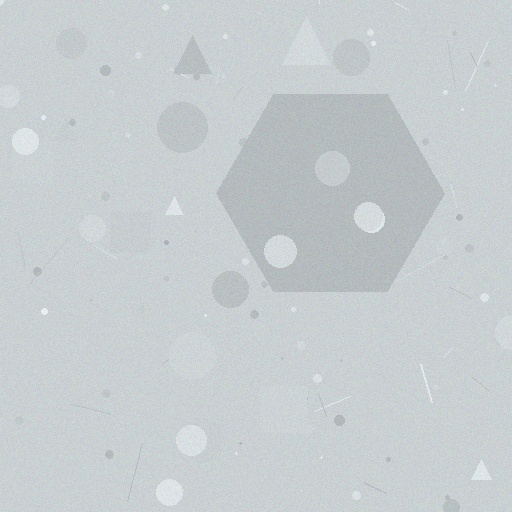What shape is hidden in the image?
A hexagon is hidden in the image.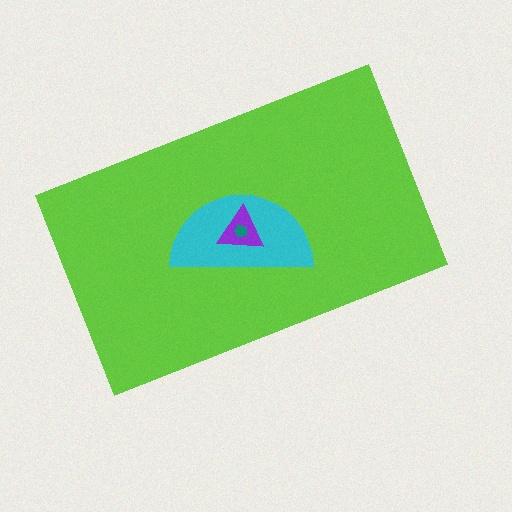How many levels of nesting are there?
4.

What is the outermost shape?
The lime rectangle.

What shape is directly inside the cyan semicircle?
The purple triangle.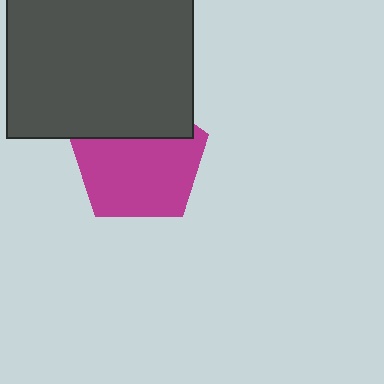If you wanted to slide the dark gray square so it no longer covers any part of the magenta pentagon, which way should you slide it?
Slide it up — that is the most direct way to separate the two shapes.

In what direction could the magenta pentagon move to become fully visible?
The magenta pentagon could move down. That would shift it out from behind the dark gray square entirely.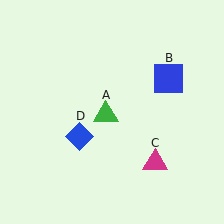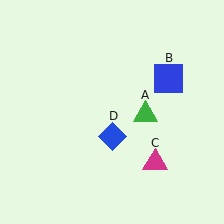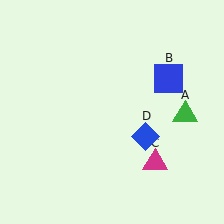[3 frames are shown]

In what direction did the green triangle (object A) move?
The green triangle (object A) moved right.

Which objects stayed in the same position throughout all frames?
Blue square (object B) and magenta triangle (object C) remained stationary.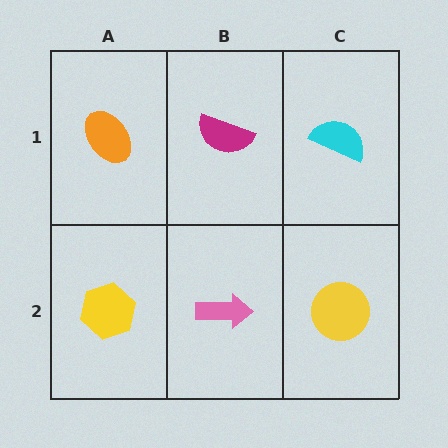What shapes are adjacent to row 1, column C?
A yellow circle (row 2, column C), a magenta semicircle (row 1, column B).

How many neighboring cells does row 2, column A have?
2.